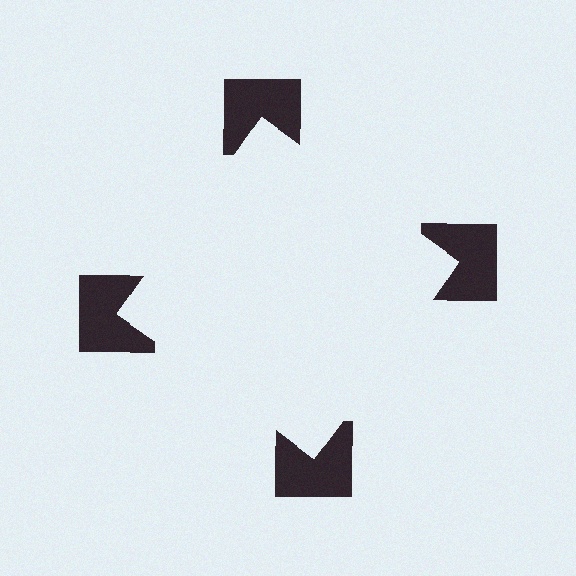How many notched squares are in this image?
There are 4 — one at each vertex of the illusory square.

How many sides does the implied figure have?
4 sides.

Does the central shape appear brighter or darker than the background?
It typically appears slightly brighter than the background, even though no actual brightness change is drawn.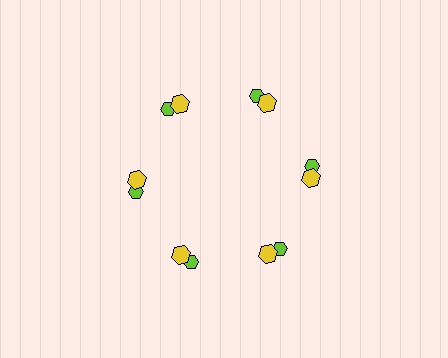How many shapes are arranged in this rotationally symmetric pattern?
There are 12 shapes, arranged in 6 groups of 2.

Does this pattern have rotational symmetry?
Yes, this pattern has 6-fold rotational symmetry. It looks the same after rotating 60 degrees around the center.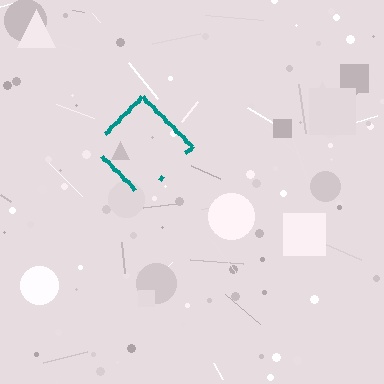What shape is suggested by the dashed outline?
The dashed outline suggests a diamond.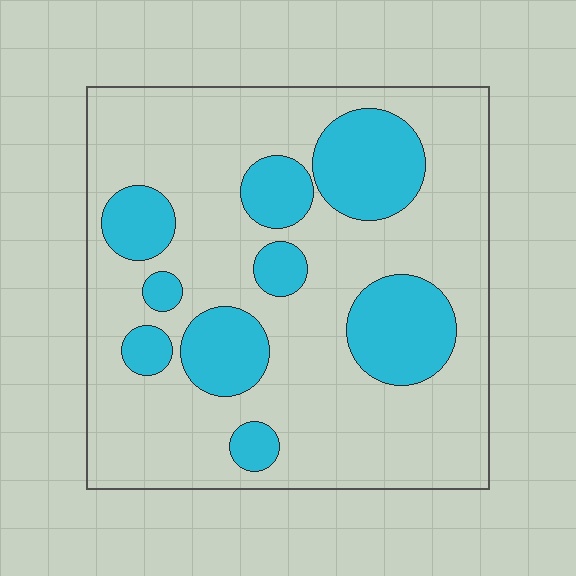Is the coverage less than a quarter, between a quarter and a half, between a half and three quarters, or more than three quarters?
Between a quarter and a half.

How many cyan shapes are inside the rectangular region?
9.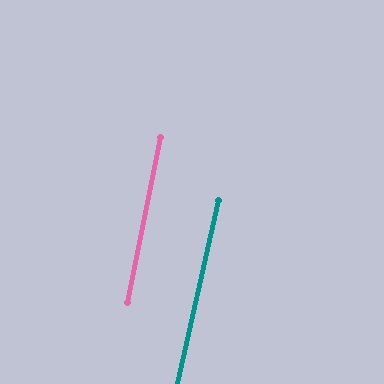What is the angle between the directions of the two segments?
Approximately 2 degrees.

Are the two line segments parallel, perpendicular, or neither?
Parallel — their directions differ by only 1.5°.